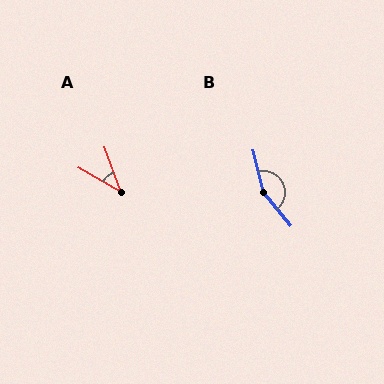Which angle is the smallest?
A, at approximately 40 degrees.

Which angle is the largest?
B, at approximately 155 degrees.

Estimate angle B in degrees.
Approximately 155 degrees.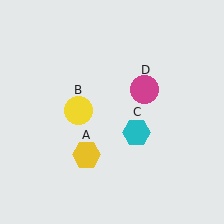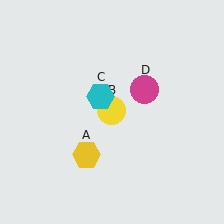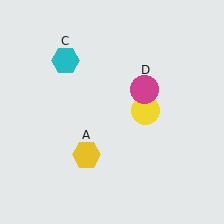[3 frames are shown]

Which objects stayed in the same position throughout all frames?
Yellow hexagon (object A) and magenta circle (object D) remained stationary.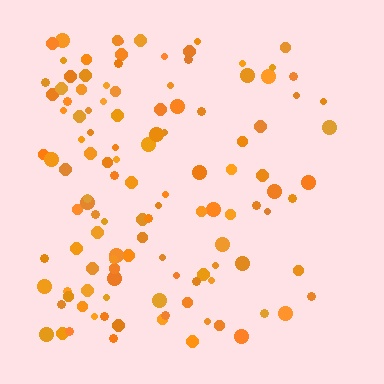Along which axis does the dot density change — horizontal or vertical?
Horizontal.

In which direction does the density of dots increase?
From right to left, with the left side densest.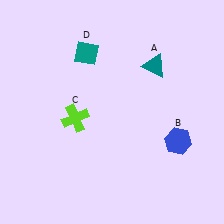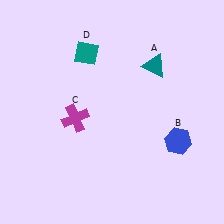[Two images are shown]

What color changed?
The cross (C) changed from lime in Image 1 to magenta in Image 2.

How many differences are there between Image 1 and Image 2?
There is 1 difference between the two images.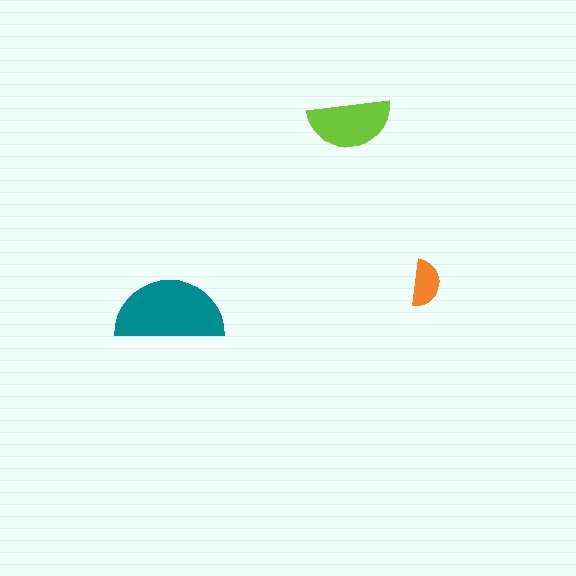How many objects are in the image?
There are 3 objects in the image.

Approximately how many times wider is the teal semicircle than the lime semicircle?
About 1.5 times wider.